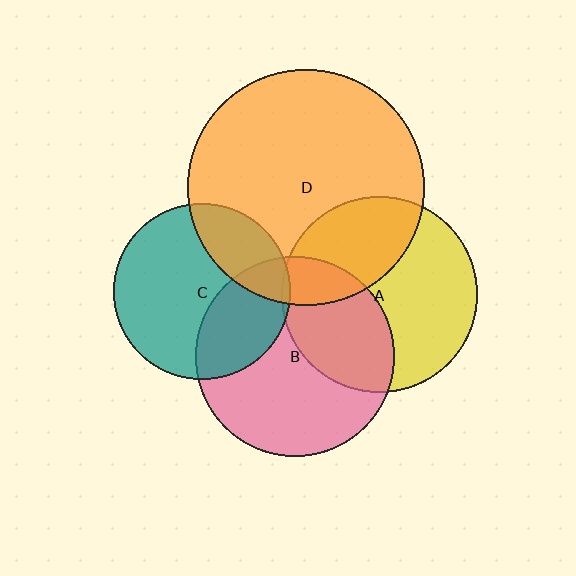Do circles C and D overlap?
Yes.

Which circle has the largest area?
Circle D (orange).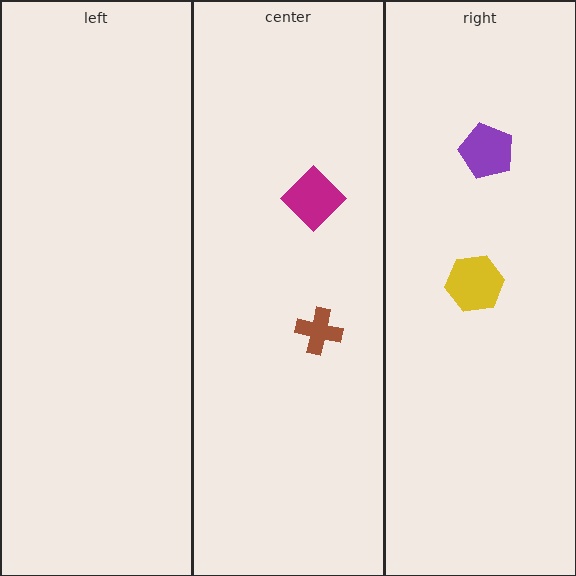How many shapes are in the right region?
2.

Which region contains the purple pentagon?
The right region.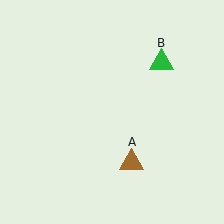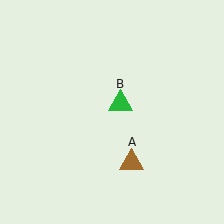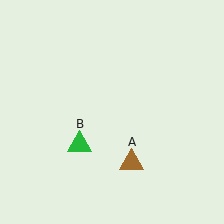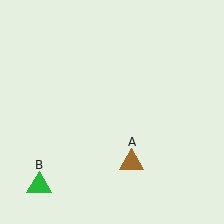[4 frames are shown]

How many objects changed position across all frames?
1 object changed position: green triangle (object B).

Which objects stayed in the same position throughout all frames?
Brown triangle (object A) remained stationary.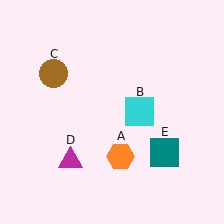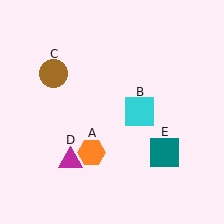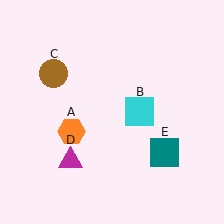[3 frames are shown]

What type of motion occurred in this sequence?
The orange hexagon (object A) rotated clockwise around the center of the scene.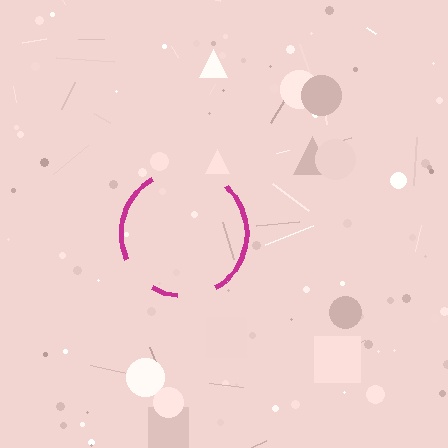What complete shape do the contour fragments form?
The contour fragments form a circle.